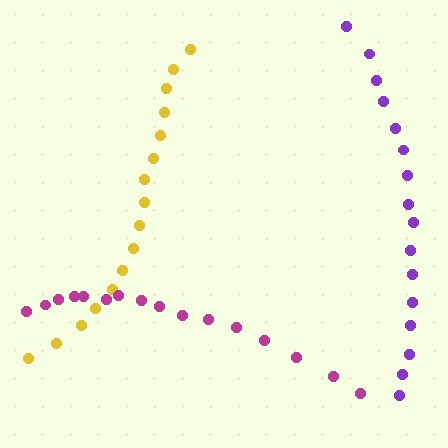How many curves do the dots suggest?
There are 3 distinct paths.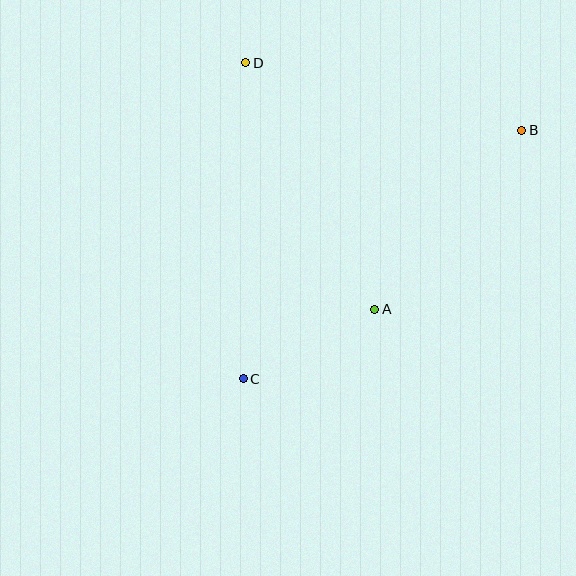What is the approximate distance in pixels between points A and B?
The distance between A and B is approximately 232 pixels.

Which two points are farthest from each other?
Points B and C are farthest from each other.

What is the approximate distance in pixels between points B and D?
The distance between B and D is approximately 284 pixels.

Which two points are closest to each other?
Points A and C are closest to each other.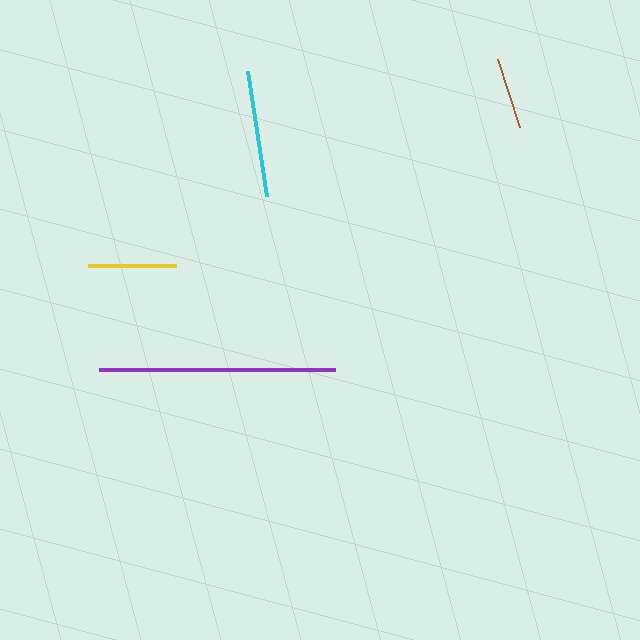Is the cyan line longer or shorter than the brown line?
The cyan line is longer than the brown line.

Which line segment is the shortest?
The brown line is the shortest at approximately 71 pixels.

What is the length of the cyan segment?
The cyan segment is approximately 127 pixels long.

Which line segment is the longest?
The purple line is the longest at approximately 236 pixels.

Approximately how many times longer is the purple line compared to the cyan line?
The purple line is approximately 1.9 times the length of the cyan line.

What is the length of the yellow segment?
The yellow segment is approximately 88 pixels long.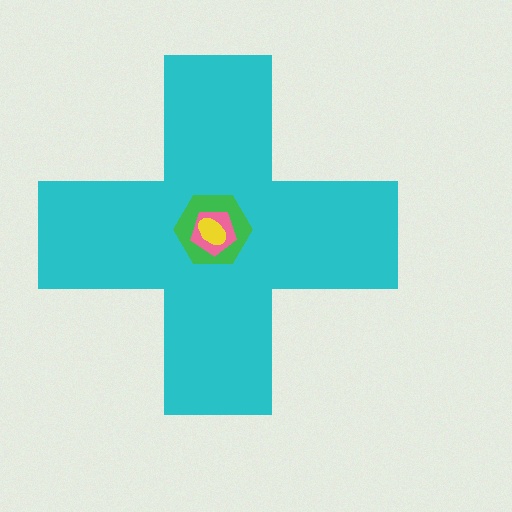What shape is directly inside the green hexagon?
The pink pentagon.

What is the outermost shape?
The cyan cross.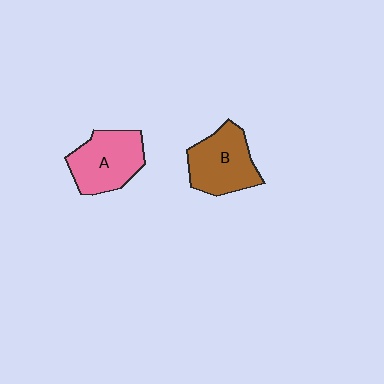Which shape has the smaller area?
Shape B (brown).